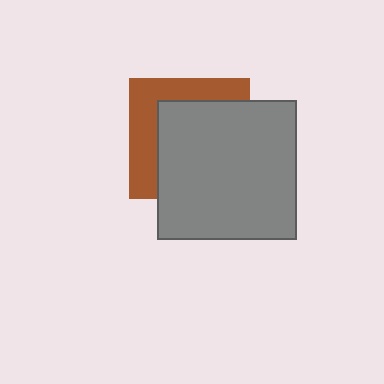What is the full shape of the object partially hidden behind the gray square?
The partially hidden object is a brown square.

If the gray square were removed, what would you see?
You would see the complete brown square.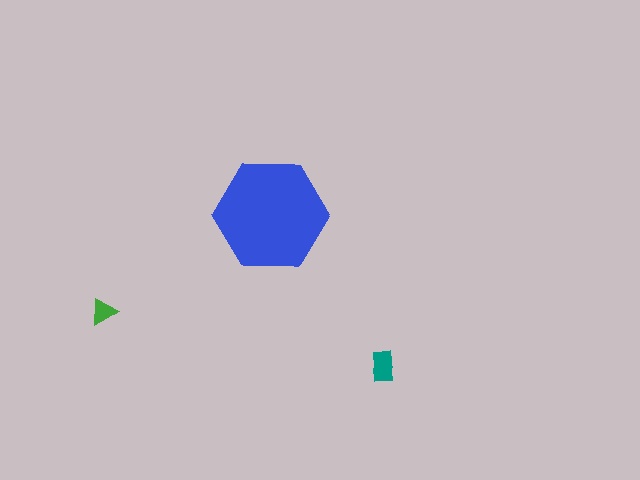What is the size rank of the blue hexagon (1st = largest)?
1st.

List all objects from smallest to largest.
The green triangle, the teal rectangle, the blue hexagon.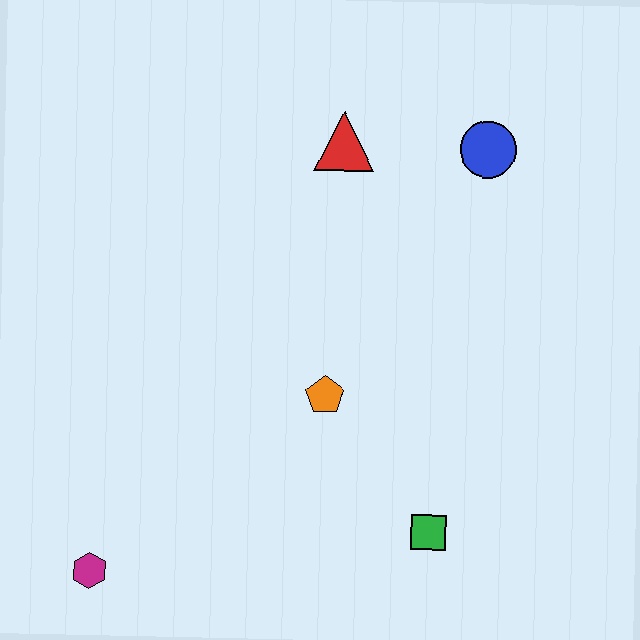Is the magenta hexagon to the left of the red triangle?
Yes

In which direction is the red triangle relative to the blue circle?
The red triangle is to the left of the blue circle.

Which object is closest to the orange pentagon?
The green square is closest to the orange pentagon.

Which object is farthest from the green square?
The red triangle is farthest from the green square.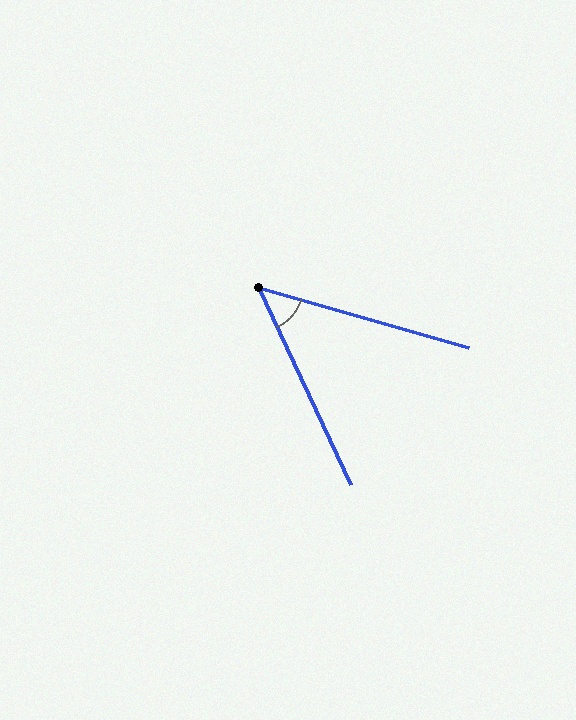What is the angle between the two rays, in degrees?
Approximately 49 degrees.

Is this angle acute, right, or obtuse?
It is acute.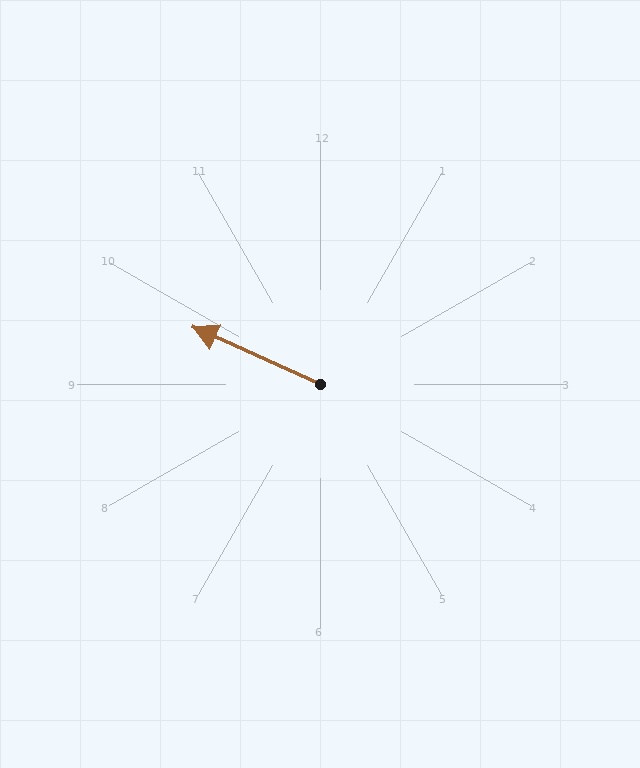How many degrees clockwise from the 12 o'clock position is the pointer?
Approximately 294 degrees.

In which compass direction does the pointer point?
Northwest.